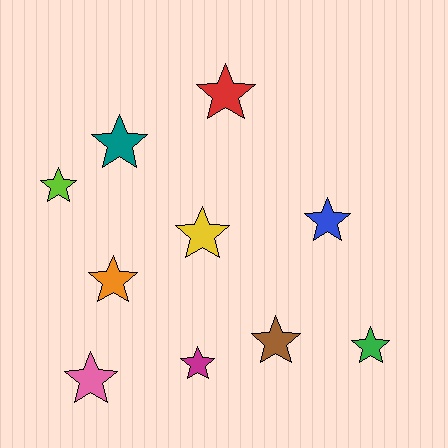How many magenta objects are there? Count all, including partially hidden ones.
There is 1 magenta object.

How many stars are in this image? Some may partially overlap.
There are 10 stars.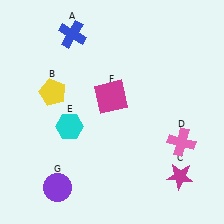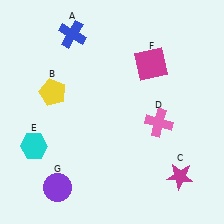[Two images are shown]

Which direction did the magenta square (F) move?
The magenta square (F) moved right.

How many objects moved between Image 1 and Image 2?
3 objects moved between the two images.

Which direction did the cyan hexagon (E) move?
The cyan hexagon (E) moved left.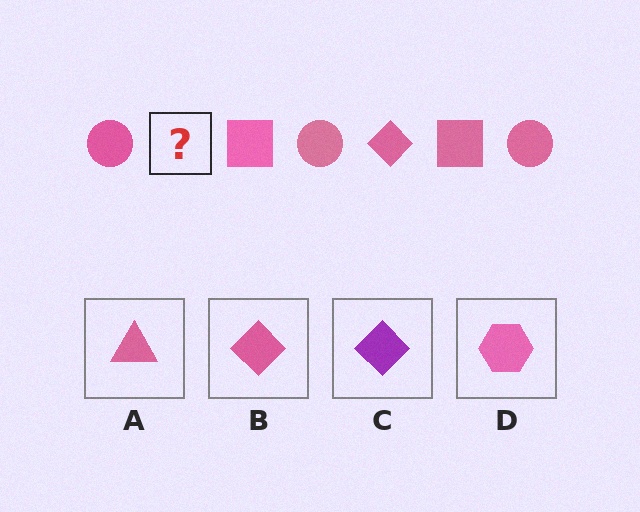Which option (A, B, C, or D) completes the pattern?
B.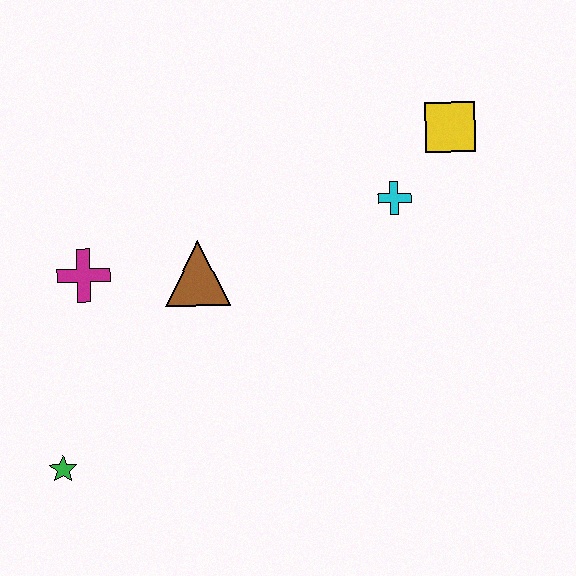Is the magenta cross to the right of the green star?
Yes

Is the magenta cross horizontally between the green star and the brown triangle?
Yes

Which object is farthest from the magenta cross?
The yellow square is farthest from the magenta cross.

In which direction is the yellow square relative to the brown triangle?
The yellow square is to the right of the brown triangle.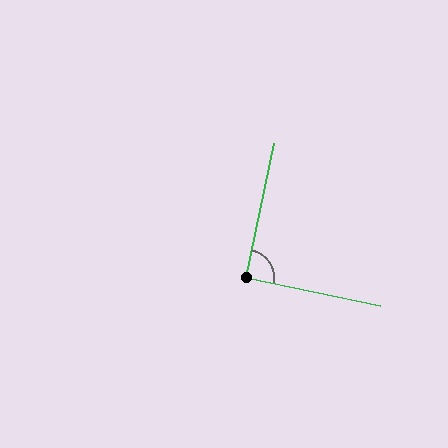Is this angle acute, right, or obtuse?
It is approximately a right angle.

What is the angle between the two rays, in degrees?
Approximately 90 degrees.